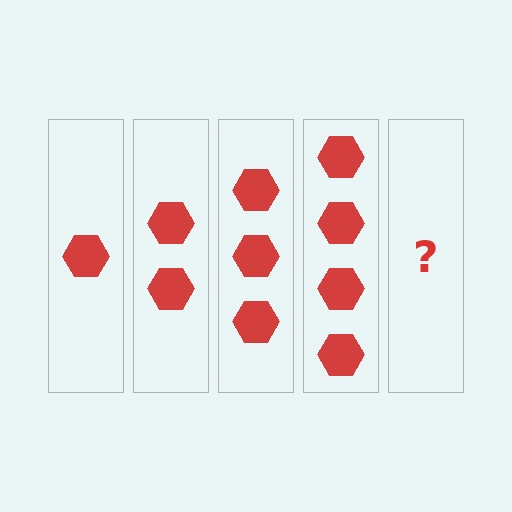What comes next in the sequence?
The next element should be 5 hexagons.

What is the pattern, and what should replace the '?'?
The pattern is that each step adds one more hexagon. The '?' should be 5 hexagons.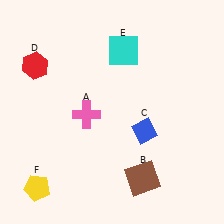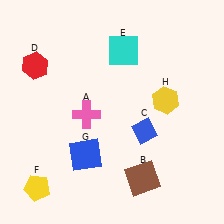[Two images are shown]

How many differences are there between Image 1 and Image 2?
There are 2 differences between the two images.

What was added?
A blue square (G), a yellow hexagon (H) were added in Image 2.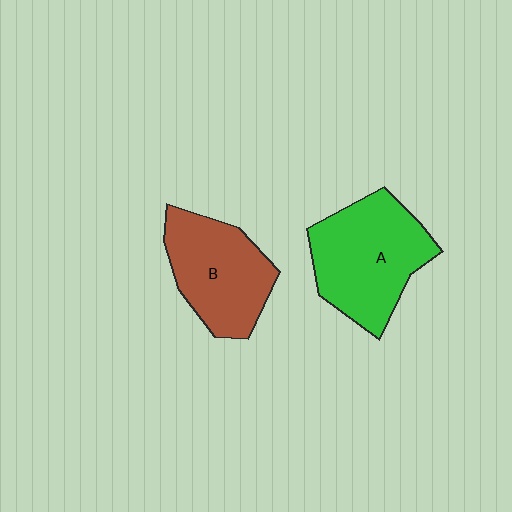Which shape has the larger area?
Shape A (green).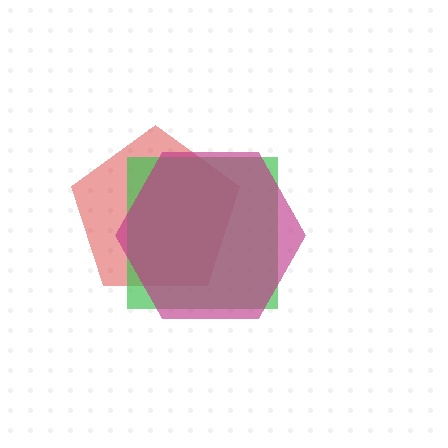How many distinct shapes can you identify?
There are 3 distinct shapes: a red pentagon, a green square, a magenta hexagon.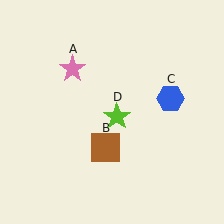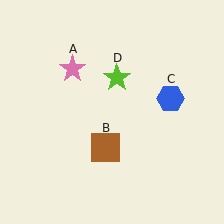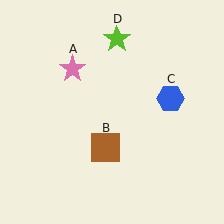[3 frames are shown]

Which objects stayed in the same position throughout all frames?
Pink star (object A) and brown square (object B) and blue hexagon (object C) remained stationary.